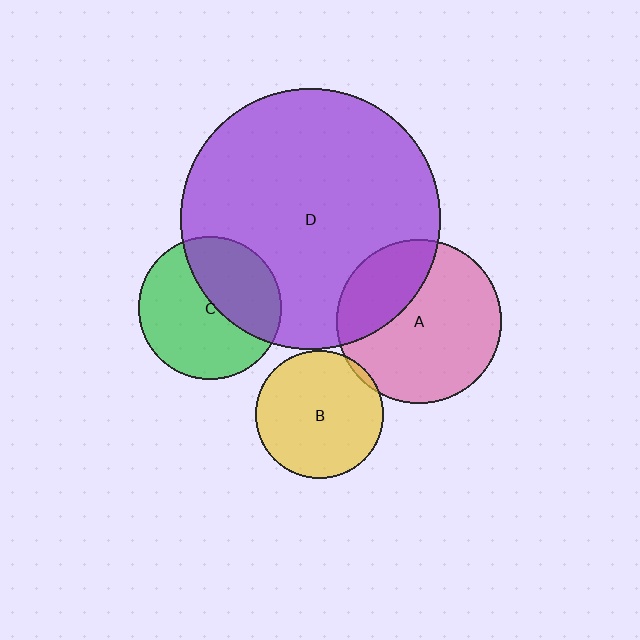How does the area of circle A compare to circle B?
Approximately 1.6 times.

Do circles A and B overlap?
Yes.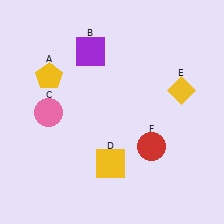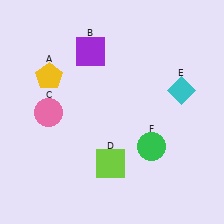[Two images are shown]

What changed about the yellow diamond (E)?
In Image 1, E is yellow. In Image 2, it changed to cyan.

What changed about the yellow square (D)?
In Image 1, D is yellow. In Image 2, it changed to lime.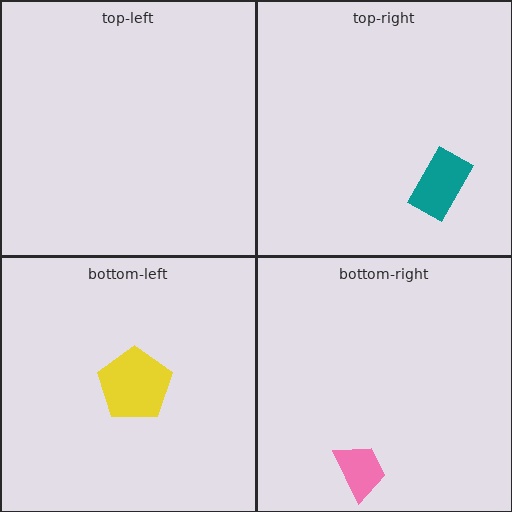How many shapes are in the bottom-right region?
1.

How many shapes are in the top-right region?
1.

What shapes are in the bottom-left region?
The yellow pentagon.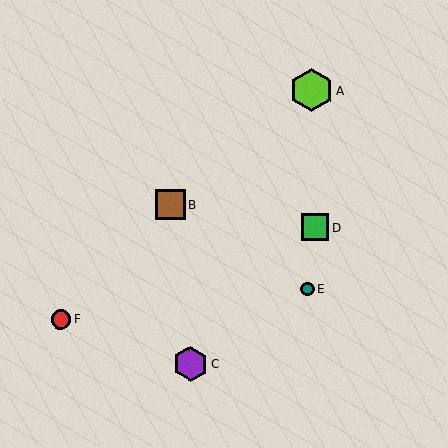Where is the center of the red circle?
The center of the red circle is at (61, 319).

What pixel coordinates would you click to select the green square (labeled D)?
Click at (315, 227) to select the green square D.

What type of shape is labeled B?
Shape B is a brown square.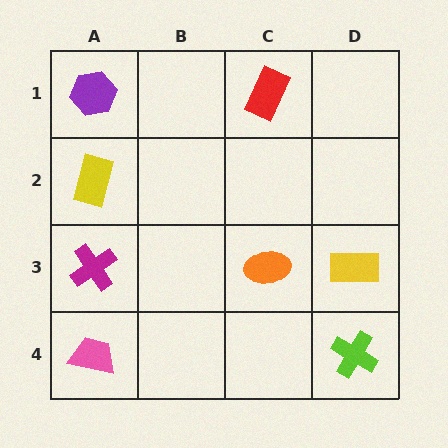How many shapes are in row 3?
3 shapes.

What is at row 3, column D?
A yellow rectangle.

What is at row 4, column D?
A lime cross.